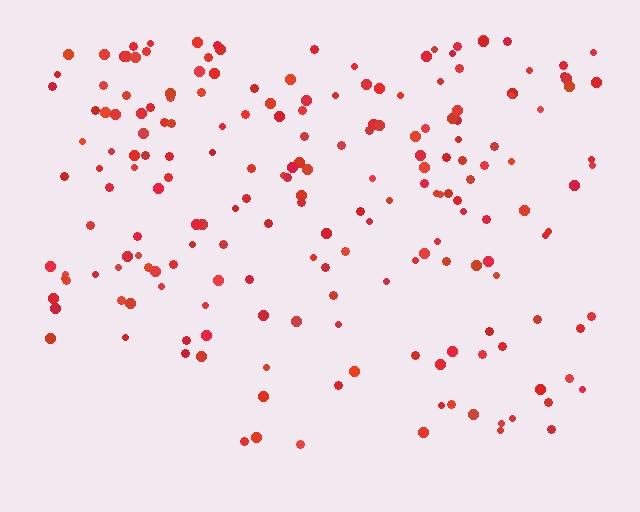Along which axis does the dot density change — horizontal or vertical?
Vertical.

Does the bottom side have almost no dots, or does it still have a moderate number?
Still a moderate number, just noticeably fewer than the top.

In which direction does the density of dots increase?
From bottom to top, with the top side densest.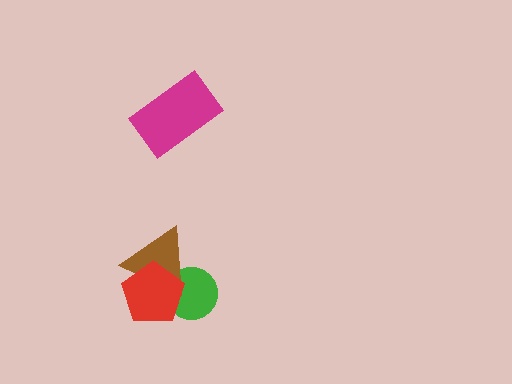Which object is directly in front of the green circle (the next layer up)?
The brown triangle is directly in front of the green circle.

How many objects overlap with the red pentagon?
2 objects overlap with the red pentagon.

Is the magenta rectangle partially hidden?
No, no other shape covers it.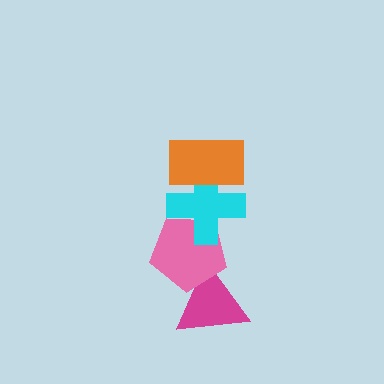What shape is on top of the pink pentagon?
The cyan cross is on top of the pink pentagon.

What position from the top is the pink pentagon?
The pink pentagon is 3rd from the top.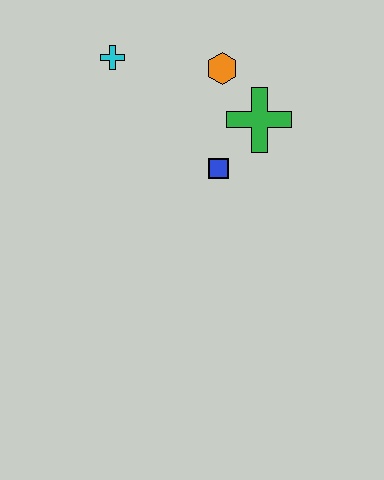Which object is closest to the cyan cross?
The orange hexagon is closest to the cyan cross.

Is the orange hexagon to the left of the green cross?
Yes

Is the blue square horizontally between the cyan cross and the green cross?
Yes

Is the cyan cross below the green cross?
No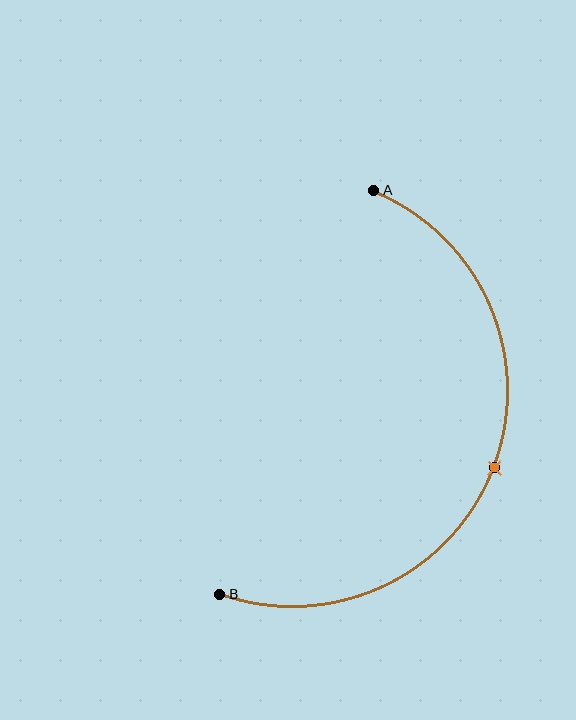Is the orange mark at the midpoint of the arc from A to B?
Yes. The orange mark lies on the arc at equal arc-length from both A and B — it is the arc midpoint.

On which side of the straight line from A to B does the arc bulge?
The arc bulges to the right of the straight line connecting A and B.